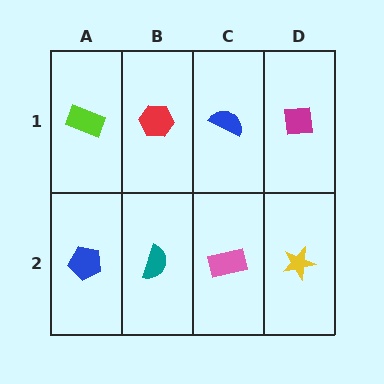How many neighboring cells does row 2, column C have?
3.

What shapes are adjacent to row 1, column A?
A blue pentagon (row 2, column A), a red hexagon (row 1, column B).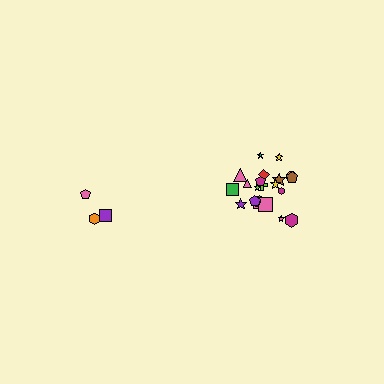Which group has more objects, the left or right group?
The right group.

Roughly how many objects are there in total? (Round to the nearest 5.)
Roughly 25 objects in total.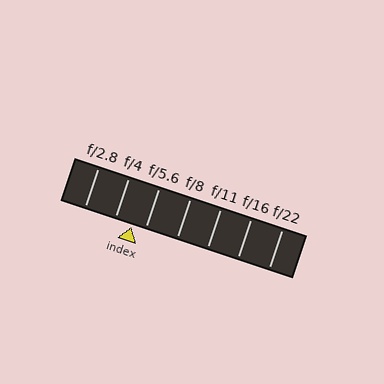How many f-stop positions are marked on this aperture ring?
There are 7 f-stop positions marked.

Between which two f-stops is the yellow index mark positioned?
The index mark is between f/4 and f/5.6.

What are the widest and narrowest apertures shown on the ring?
The widest aperture shown is f/2.8 and the narrowest is f/22.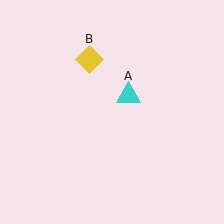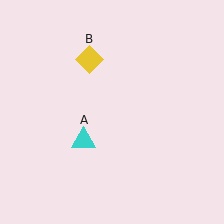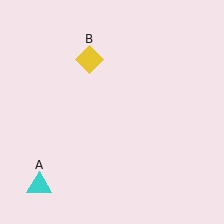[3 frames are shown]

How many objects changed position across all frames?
1 object changed position: cyan triangle (object A).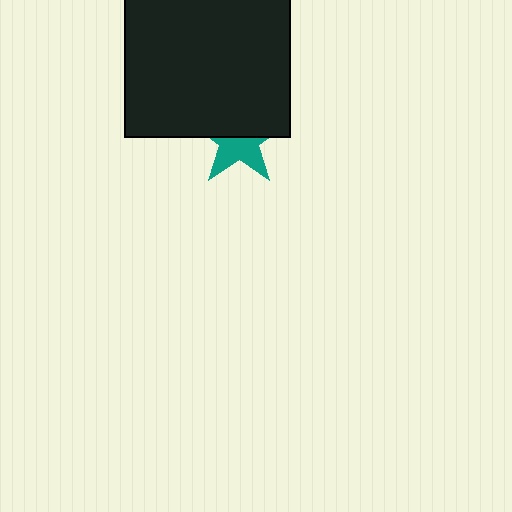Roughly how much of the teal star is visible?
About half of it is visible (roughly 49%).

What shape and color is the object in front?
The object in front is a black rectangle.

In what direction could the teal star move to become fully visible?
The teal star could move down. That would shift it out from behind the black rectangle entirely.